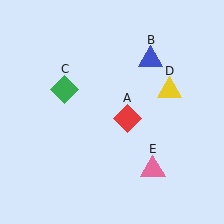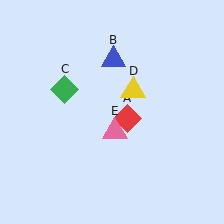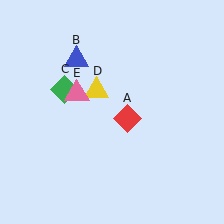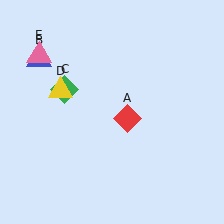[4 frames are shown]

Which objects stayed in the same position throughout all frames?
Red diamond (object A) and green diamond (object C) remained stationary.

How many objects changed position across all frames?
3 objects changed position: blue triangle (object B), yellow triangle (object D), pink triangle (object E).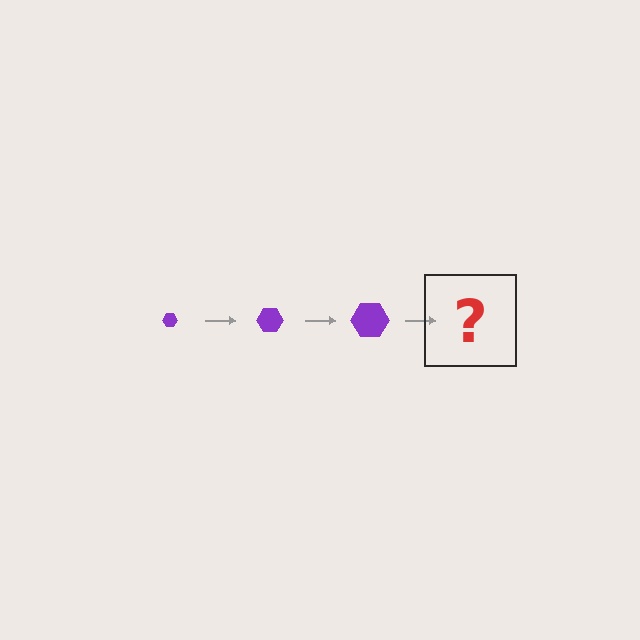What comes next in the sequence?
The next element should be a purple hexagon, larger than the previous one.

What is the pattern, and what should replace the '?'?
The pattern is that the hexagon gets progressively larger each step. The '?' should be a purple hexagon, larger than the previous one.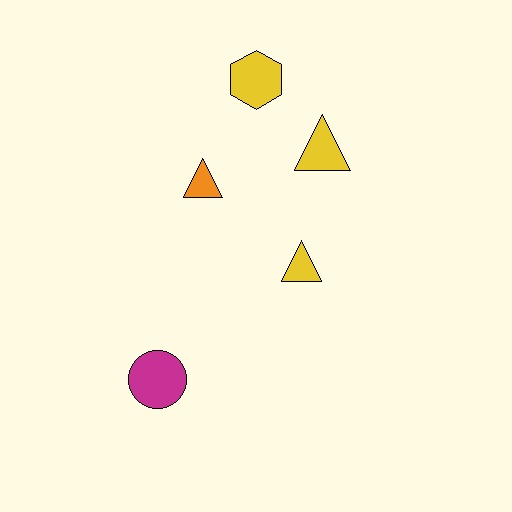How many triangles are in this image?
There are 3 triangles.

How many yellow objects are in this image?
There are 3 yellow objects.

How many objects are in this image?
There are 5 objects.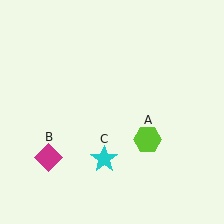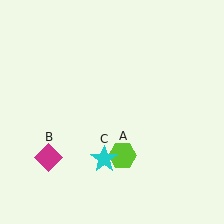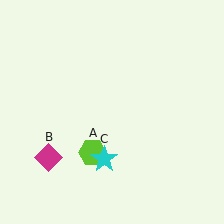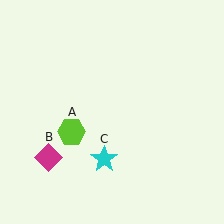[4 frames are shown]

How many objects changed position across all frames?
1 object changed position: lime hexagon (object A).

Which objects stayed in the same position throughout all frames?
Magenta diamond (object B) and cyan star (object C) remained stationary.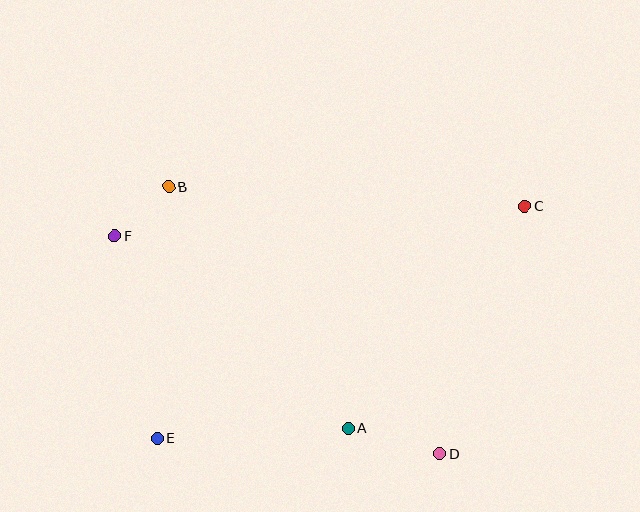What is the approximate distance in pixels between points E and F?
The distance between E and F is approximately 206 pixels.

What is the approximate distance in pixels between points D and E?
The distance between D and E is approximately 283 pixels.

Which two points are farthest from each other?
Points C and E are farthest from each other.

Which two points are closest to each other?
Points B and F are closest to each other.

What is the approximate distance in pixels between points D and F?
The distance between D and F is approximately 391 pixels.